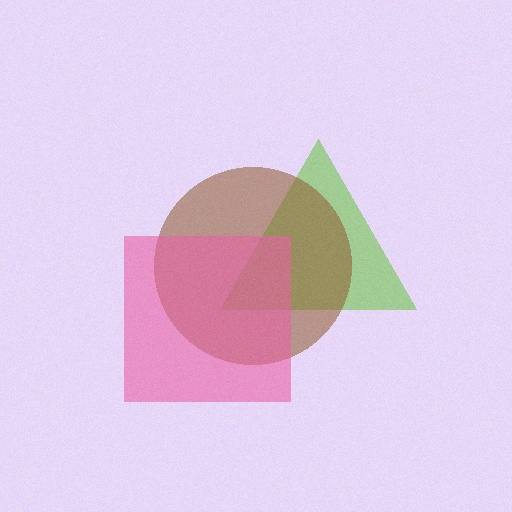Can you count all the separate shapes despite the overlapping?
Yes, there are 3 separate shapes.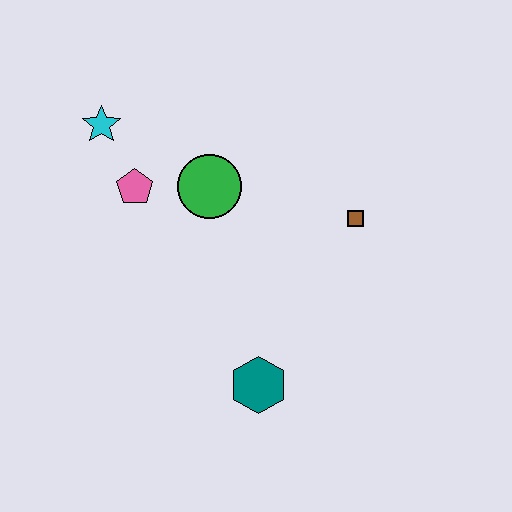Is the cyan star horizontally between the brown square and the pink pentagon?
No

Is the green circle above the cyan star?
No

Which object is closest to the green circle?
The pink pentagon is closest to the green circle.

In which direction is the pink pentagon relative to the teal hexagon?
The pink pentagon is above the teal hexagon.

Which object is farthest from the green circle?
The teal hexagon is farthest from the green circle.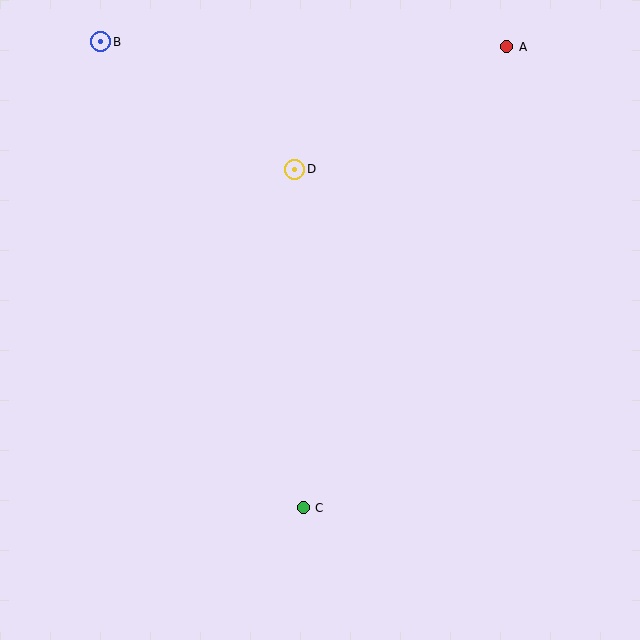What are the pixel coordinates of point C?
Point C is at (303, 508).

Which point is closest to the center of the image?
Point D at (295, 169) is closest to the center.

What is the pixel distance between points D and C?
The distance between D and C is 339 pixels.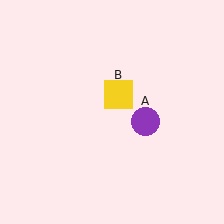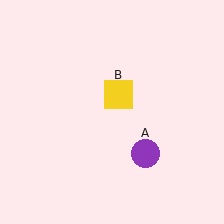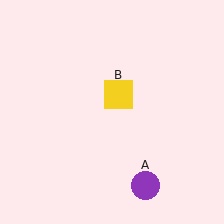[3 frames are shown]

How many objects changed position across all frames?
1 object changed position: purple circle (object A).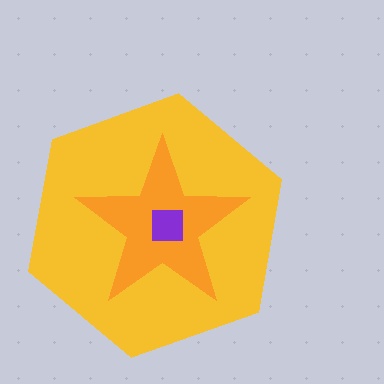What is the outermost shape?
The yellow hexagon.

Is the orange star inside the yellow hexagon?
Yes.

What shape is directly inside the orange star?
The purple square.